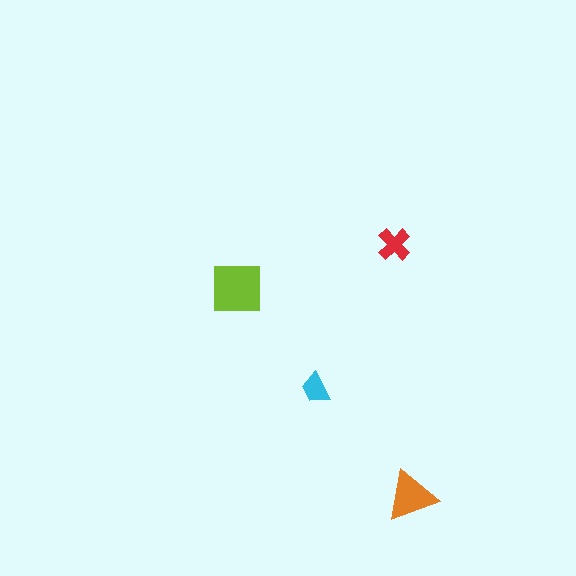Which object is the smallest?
The cyan trapezoid.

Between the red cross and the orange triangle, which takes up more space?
The orange triangle.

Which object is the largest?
The lime square.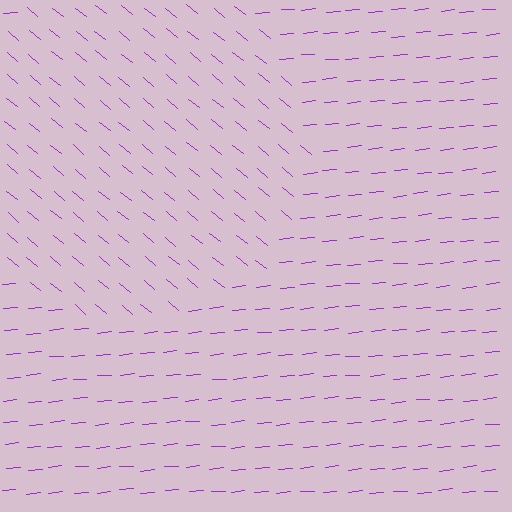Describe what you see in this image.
The image is filled with small purple line segments. A circle region in the image has lines oriented differently from the surrounding lines, creating a visible texture boundary.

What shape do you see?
I see a circle.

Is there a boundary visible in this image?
Yes, there is a texture boundary formed by a change in line orientation.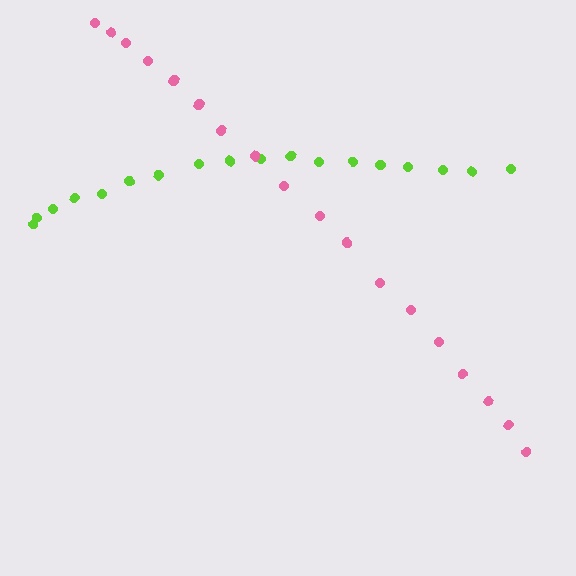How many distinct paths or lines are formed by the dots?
There are 2 distinct paths.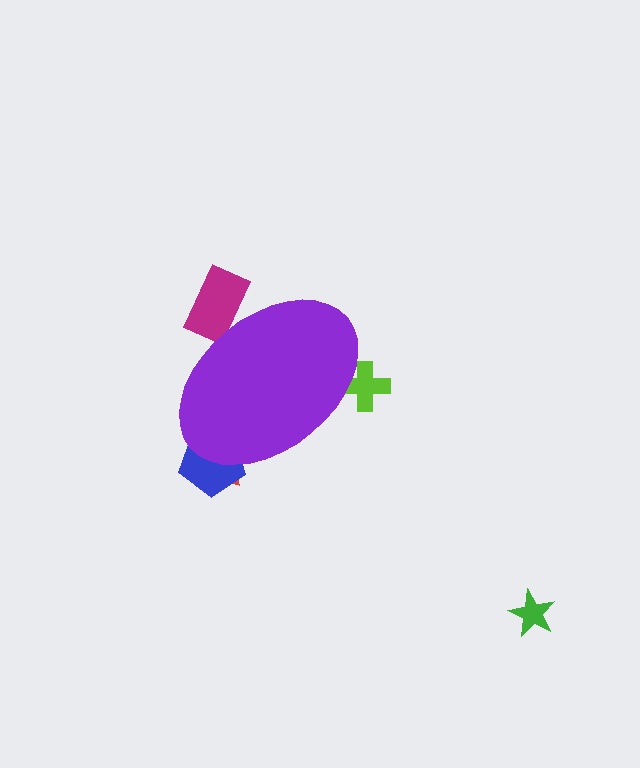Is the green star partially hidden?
No, the green star is fully visible.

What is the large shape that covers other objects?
A purple ellipse.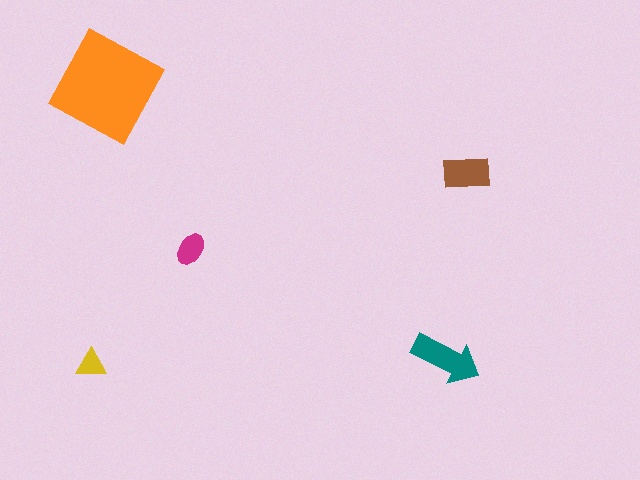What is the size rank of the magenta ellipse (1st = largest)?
4th.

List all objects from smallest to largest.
The yellow triangle, the magenta ellipse, the brown rectangle, the teal arrow, the orange square.